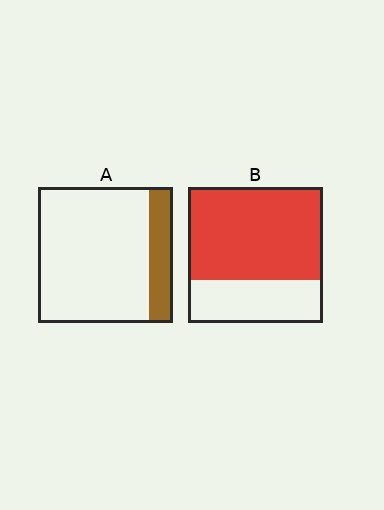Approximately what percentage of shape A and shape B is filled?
A is approximately 20% and B is approximately 70%.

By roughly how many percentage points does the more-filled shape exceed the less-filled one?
By roughly 50 percentage points (B over A).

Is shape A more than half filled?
No.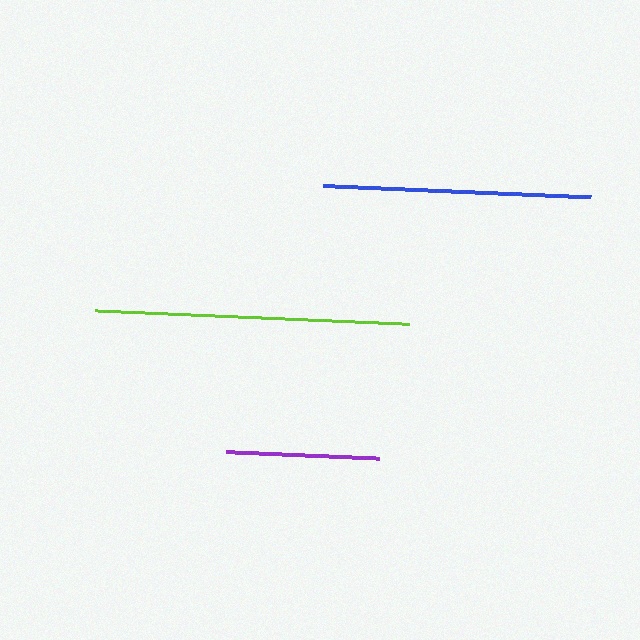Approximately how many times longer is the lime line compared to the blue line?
The lime line is approximately 1.2 times the length of the blue line.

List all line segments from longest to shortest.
From longest to shortest: lime, blue, purple.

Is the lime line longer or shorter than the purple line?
The lime line is longer than the purple line.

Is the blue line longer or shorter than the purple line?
The blue line is longer than the purple line.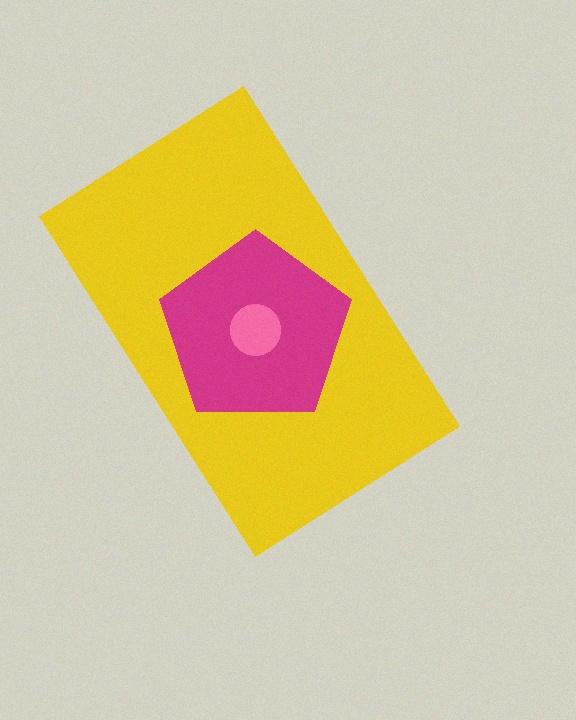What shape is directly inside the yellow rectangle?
The magenta pentagon.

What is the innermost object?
The pink circle.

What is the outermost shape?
The yellow rectangle.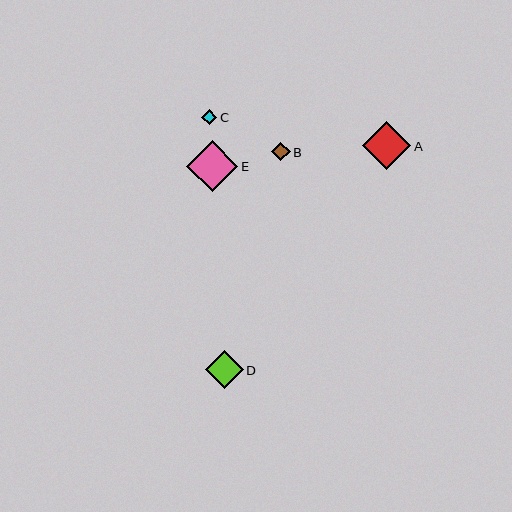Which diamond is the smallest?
Diamond C is the smallest with a size of approximately 15 pixels.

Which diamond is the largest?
Diamond E is the largest with a size of approximately 51 pixels.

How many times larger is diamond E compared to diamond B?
Diamond E is approximately 2.7 times the size of diamond B.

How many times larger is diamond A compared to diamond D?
Diamond A is approximately 1.3 times the size of diamond D.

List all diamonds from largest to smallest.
From largest to smallest: E, A, D, B, C.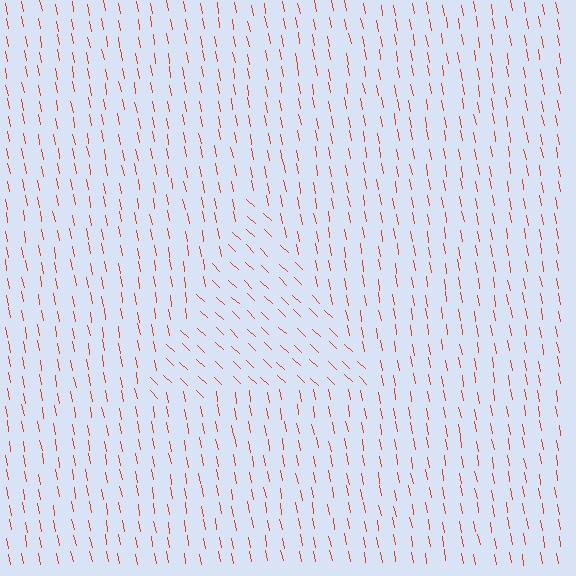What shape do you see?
I see a triangle.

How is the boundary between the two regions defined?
The boundary is defined purely by a change in line orientation (approximately 36 degrees difference). All lines are the same color and thickness.